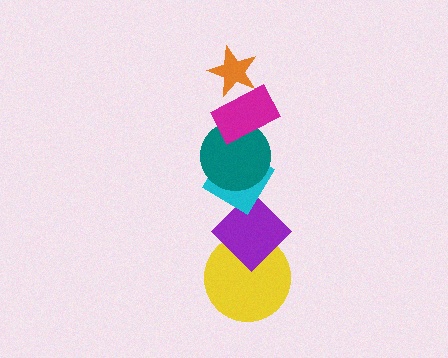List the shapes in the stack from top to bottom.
From top to bottom: the orange star, the magenta rectangle, the teal circle, the cyan diamond, the purple diamond, the yellow circle.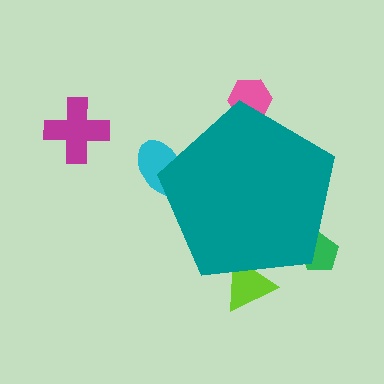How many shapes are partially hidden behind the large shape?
4 shapes are partially hidden.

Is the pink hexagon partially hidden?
Yes, the pink hexagon is partially hidden behind the teal pentagon.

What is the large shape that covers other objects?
A teal pentagon.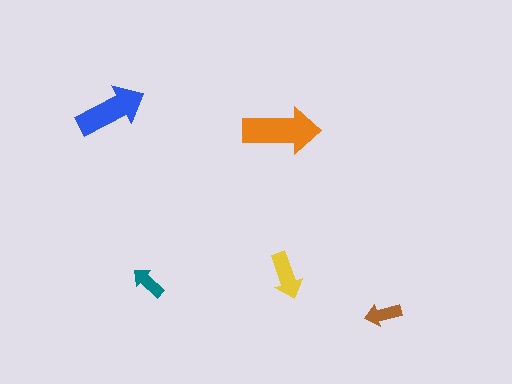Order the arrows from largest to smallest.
the orange one, the blue one, the yellow one, the brown one, the teal one.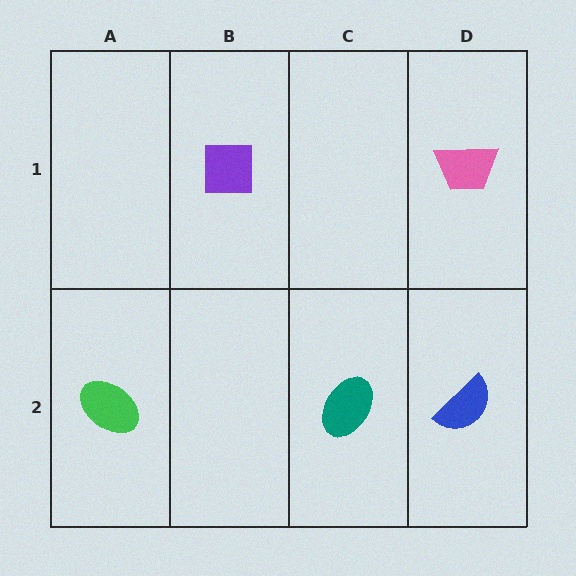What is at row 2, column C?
A teal ellipse.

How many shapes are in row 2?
3 shapes.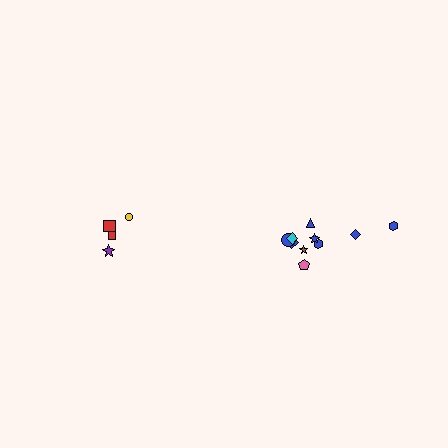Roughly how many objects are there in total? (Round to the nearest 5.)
Roughly 15 objects in total.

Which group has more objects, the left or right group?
The right group.